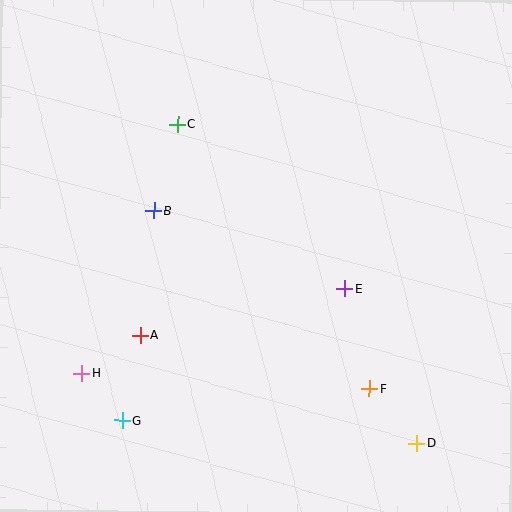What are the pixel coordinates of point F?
Point F is at (370, 389).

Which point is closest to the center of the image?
Point E at (344, 289) is closest to the center.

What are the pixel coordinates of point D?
Point D is at (417, 443).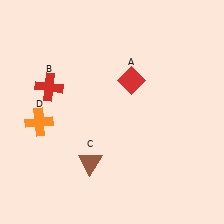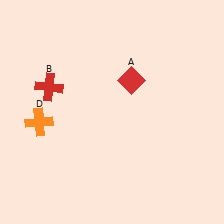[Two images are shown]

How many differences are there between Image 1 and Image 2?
There is 1 difference between the two images.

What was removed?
The brown triangle (C) was removed in Image 2.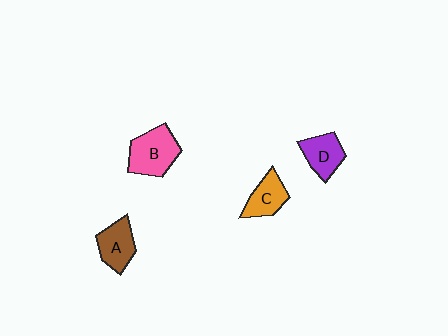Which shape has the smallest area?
Shape C (orange).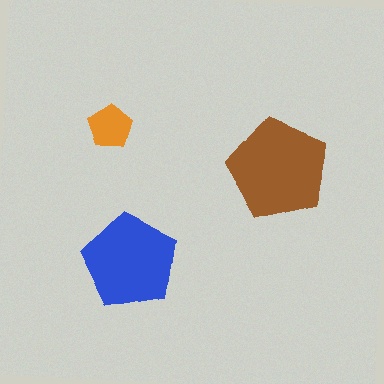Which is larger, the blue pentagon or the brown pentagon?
The brown one.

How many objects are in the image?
There are 3 objects in the image.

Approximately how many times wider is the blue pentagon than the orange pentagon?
About 2 times wider.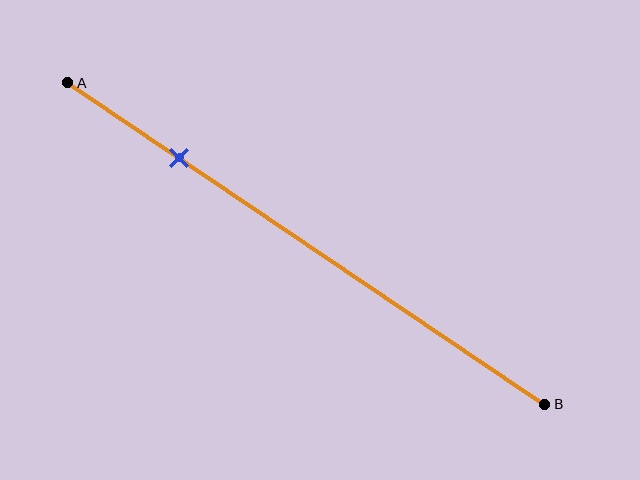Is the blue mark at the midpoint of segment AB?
No, the mark is at about 25% from A, not at the 50% midpoint.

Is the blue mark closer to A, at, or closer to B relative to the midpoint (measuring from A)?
The blue mark is closer to point A than the midpoint of segment AB.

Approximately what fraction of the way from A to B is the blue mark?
The blue mark is approximately 25% of the way from A to B.